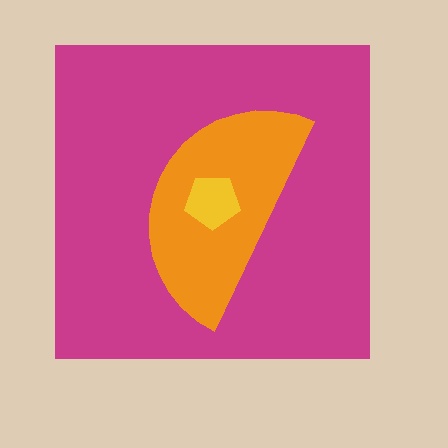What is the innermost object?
The yellow pentagon.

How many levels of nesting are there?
3.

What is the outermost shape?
The magenta square.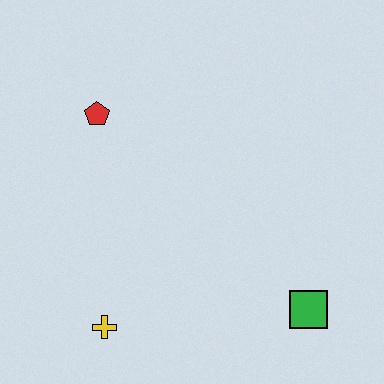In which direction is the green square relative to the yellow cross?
The green square is to the right of the yellow cross.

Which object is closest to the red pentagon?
The yellow cross is closest to the red pentagon.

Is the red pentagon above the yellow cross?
Yes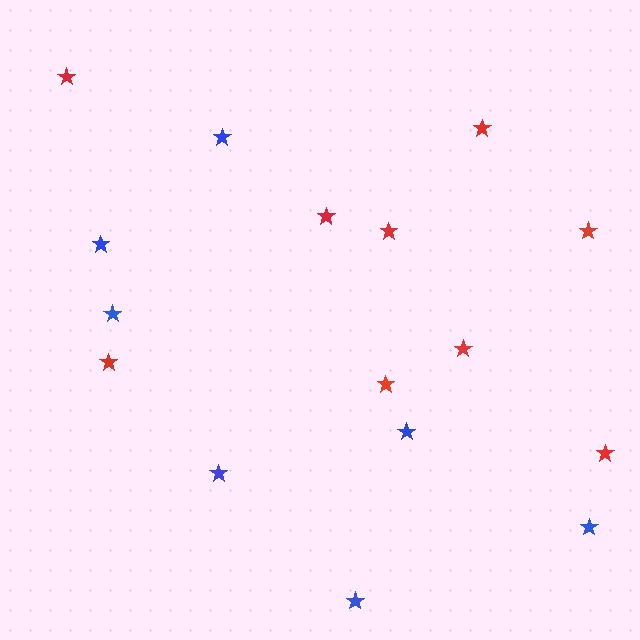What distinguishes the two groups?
There are 2 groups: one group of red stars (9) and one group of blue stars (7).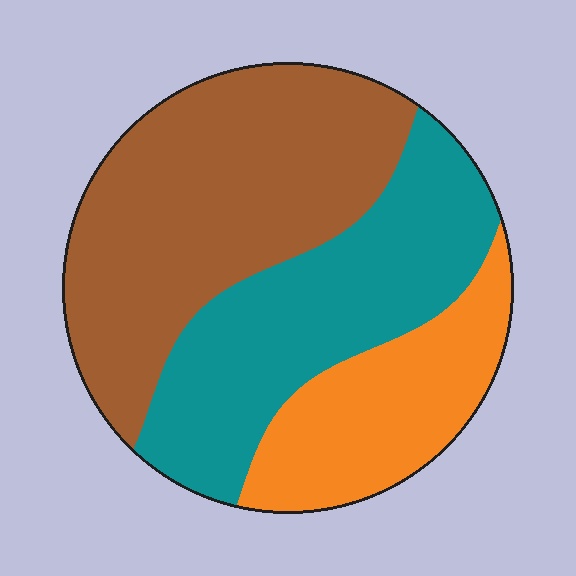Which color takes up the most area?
Brown, at roughly 45%.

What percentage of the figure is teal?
Teal takes up between a third and a half of the figure.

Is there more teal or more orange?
Teal.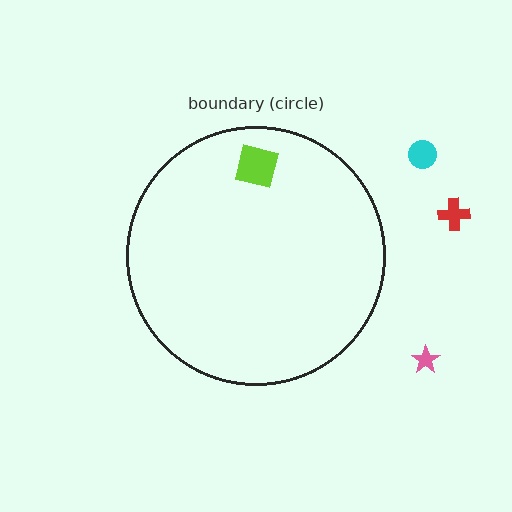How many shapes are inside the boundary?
1 inside, 3 outside.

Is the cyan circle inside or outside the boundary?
Outside.